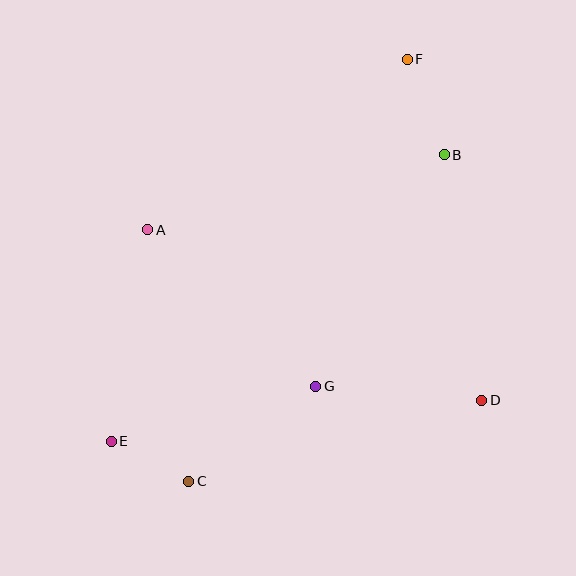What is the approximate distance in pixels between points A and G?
The distance between A and G is approximately 230 pixels.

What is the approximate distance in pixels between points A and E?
The distance between A and E is approximately 215 pixels.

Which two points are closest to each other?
Points C and E are closest to each other.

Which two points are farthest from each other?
Points E and F are farthest from each other.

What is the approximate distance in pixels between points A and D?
The distance between A and D is approximately 375 pixels.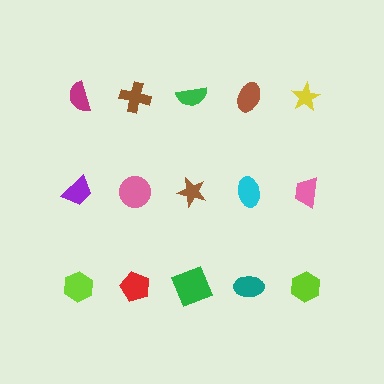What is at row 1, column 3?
A green semicircle.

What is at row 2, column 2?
A pink circle.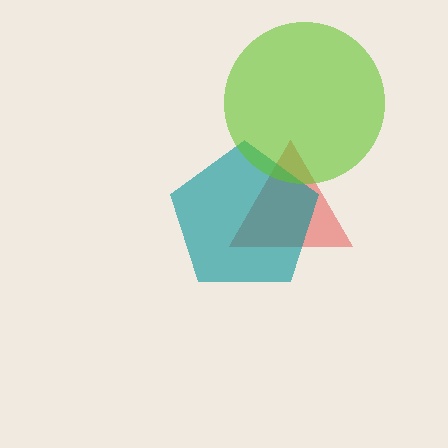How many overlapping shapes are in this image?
There are 3 overlapping shapes in the image.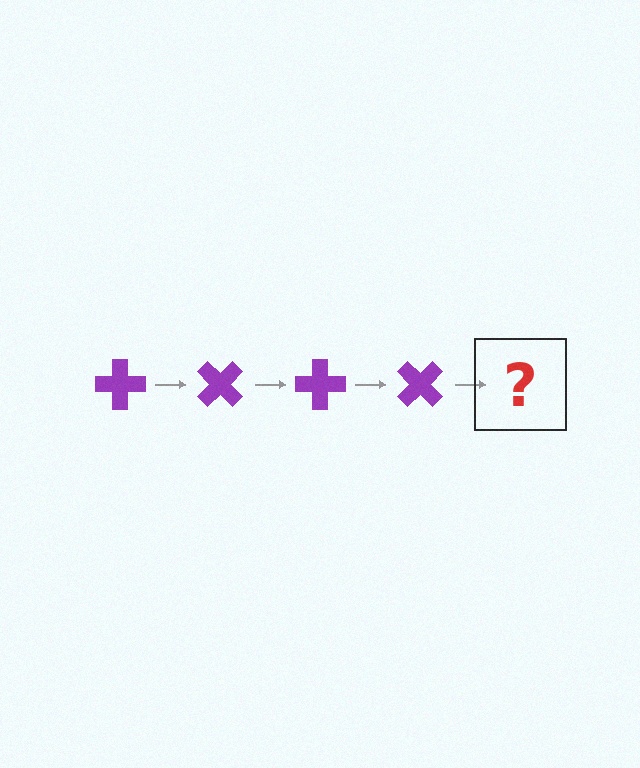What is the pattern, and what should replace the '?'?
The pattern is that the cross rotates 45 degrees each step. The '?' should be a purple cross rotated 180 degrees.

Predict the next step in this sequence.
The next step is a purple cross rotated 180 degrees.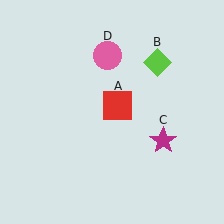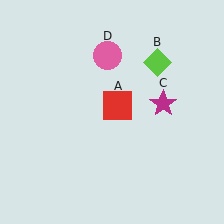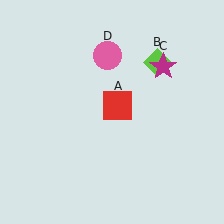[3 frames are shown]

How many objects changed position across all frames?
1 object changed position: magenta star (object C).